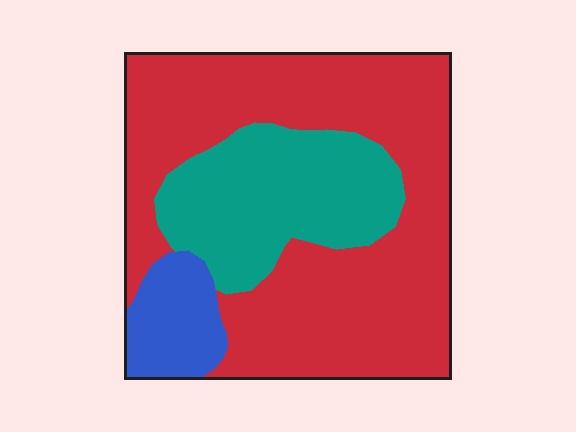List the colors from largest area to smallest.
From largest to smallest: red, teal, blue.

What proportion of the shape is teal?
Teal covers 26% of the shape.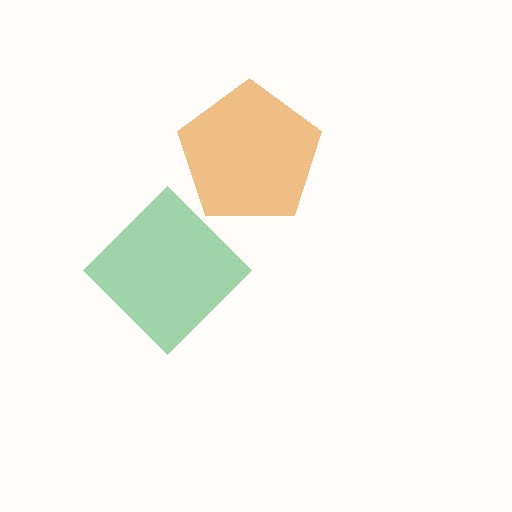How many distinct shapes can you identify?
There are 2 distinct shapes: an orange pentagon, a green diamond.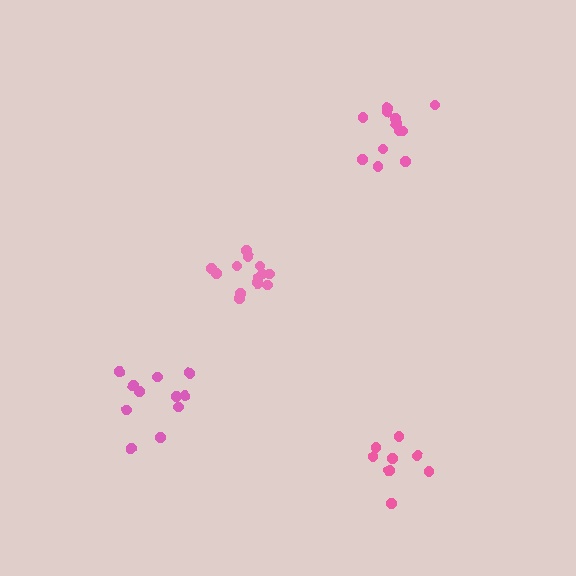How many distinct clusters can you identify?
There are 4 distinct clusters.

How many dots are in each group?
Group 1: 13 dots, Group 2: 12 dots, Group 3: 9 dots, Group 4: 11 dots (45 total).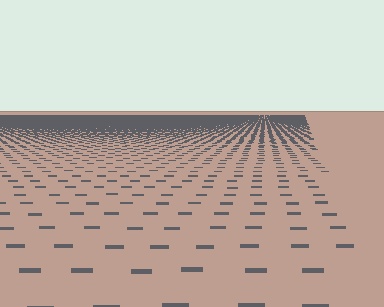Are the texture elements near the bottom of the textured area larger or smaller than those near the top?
Larger. Near the bottom, elements are closer to the viewer and appear at a bigger on-screen size.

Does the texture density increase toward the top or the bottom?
Density increases toward the top.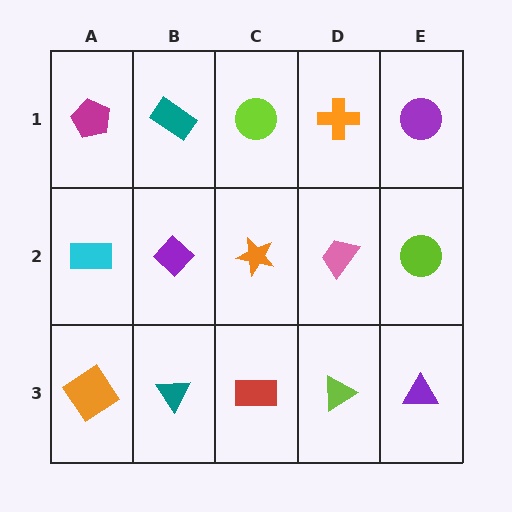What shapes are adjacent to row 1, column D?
A pink trapezoid (row 2, column D), a lime circle (row 1, column C), a purple circle (row 1, column E).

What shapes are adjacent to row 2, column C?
A lime circle (row 1, column C), a red rectangle (row 3, column C), a purple diamond (row 2, column B), a pink trapezoid (row 2, column D).